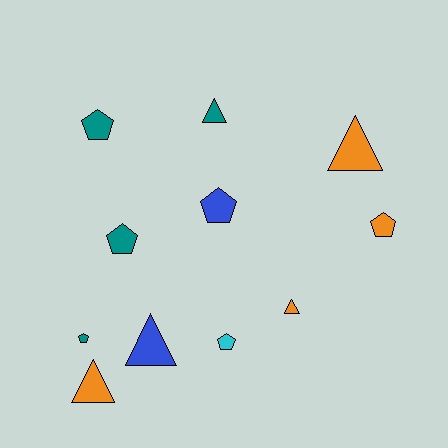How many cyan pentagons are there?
There is 1 cyan pentagon.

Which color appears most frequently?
Teal, with 4 objects.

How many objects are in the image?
There are 11 objects.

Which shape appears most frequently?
Pentagon, with 6 objects.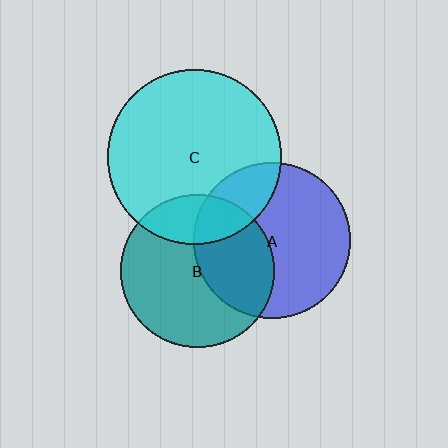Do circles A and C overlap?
Yes.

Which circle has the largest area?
Circle C (cyan).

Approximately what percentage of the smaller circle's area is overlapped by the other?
Approximately 20%.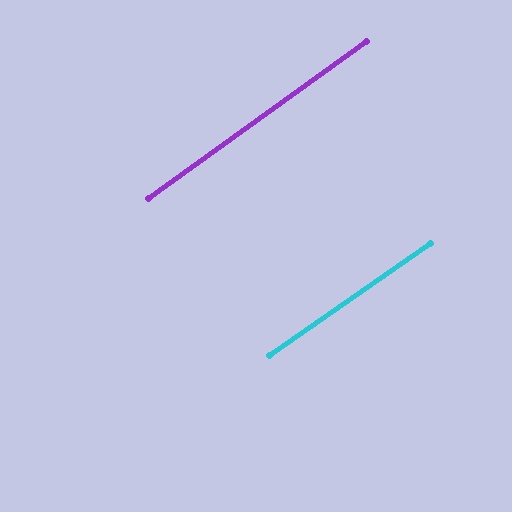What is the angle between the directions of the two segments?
Approximately 1 degree.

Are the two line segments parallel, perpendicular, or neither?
Parallel — their directions differ by only 1.1°.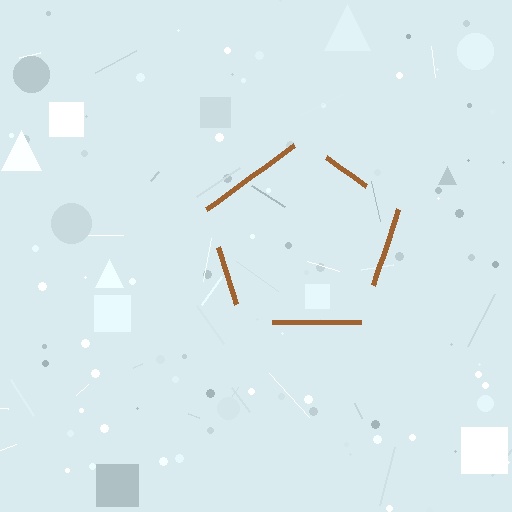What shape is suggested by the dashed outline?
The dashed outline suggests a pentagon.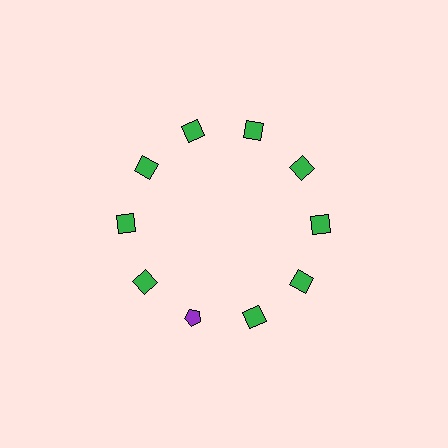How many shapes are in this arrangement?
There are 10 shapes arranged in a ring pattern.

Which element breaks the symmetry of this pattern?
The purple pentagon at roughly the 7 o'clock position breaks the symmetry. All other shapes are green squares.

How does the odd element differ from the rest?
It differs in both color (purple instead of green) and shape (pentagon instead of square).